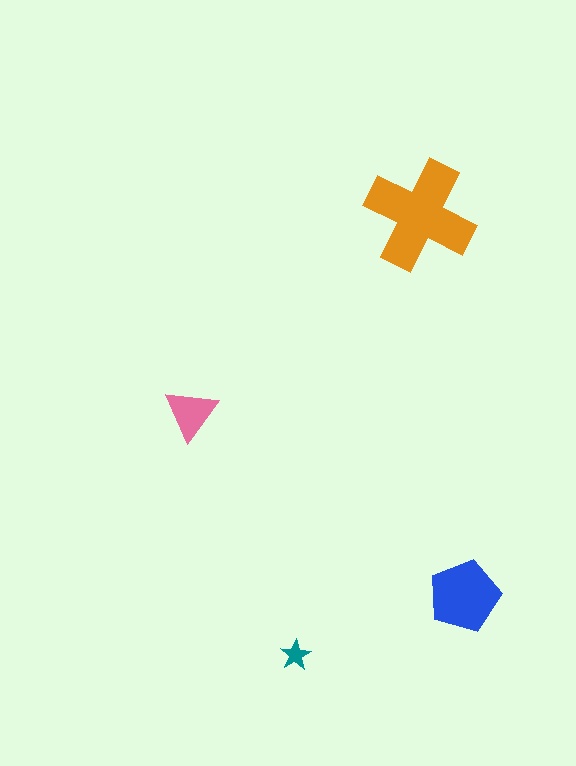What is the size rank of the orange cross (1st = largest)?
1st.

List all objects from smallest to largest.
The teal star, the pink triangle, the blue pentagon, the orange cross.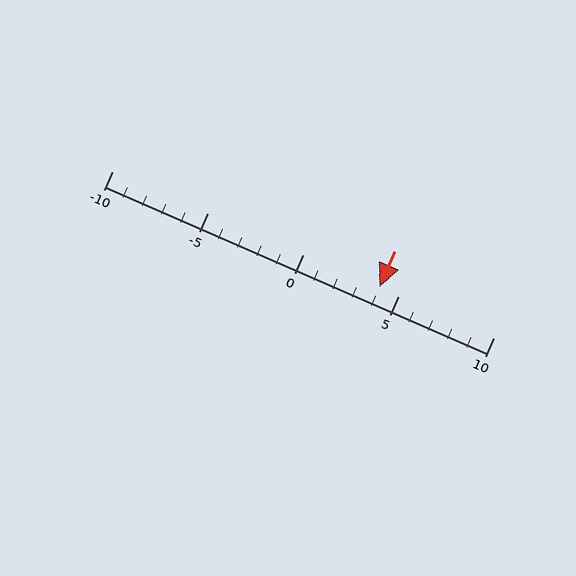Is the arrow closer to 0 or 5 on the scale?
The arrow is closer to 5.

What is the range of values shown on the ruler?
The ruler shows values from -10 to 10.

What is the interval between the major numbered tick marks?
The major tick marks are spaced 5 units apart.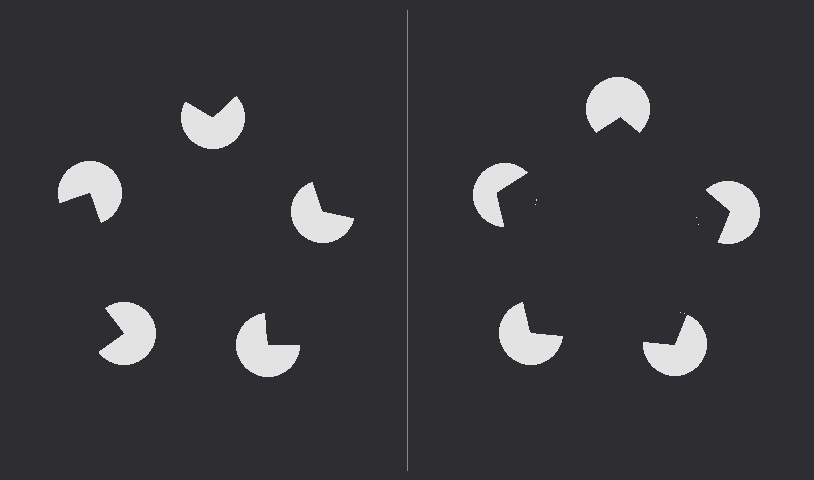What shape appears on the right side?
An illusory pentagon.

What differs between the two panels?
The pac-man discs are positioned identically on both sides; only the wedge orientations differ. On the right they align to a pentagon; on the left they are misaligned.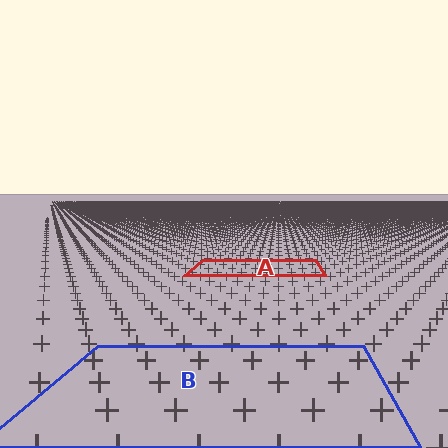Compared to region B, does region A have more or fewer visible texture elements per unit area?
Region A has more texture elements per unit area — they are packed more densely because it is farther away.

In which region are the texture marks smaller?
The texture marks are smaller in region A, because it is farther away.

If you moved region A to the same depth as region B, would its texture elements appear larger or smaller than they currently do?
They would appear larger. At a closer depth, the same texture elements are projected at a bigger on-screen size.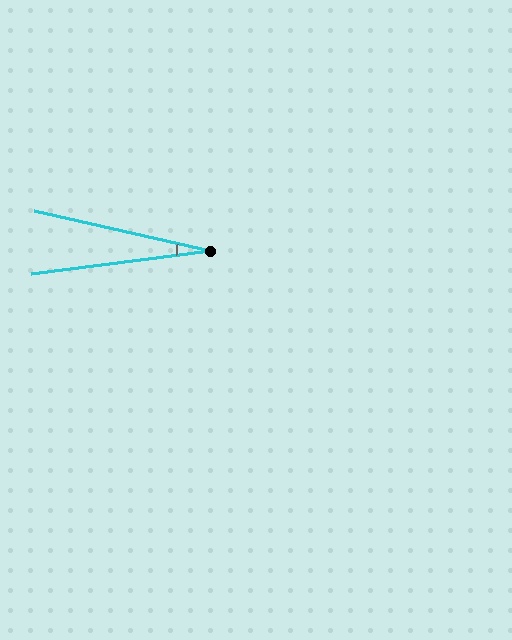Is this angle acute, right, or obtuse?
It is acute.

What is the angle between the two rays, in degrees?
Approximately 20 degrees.